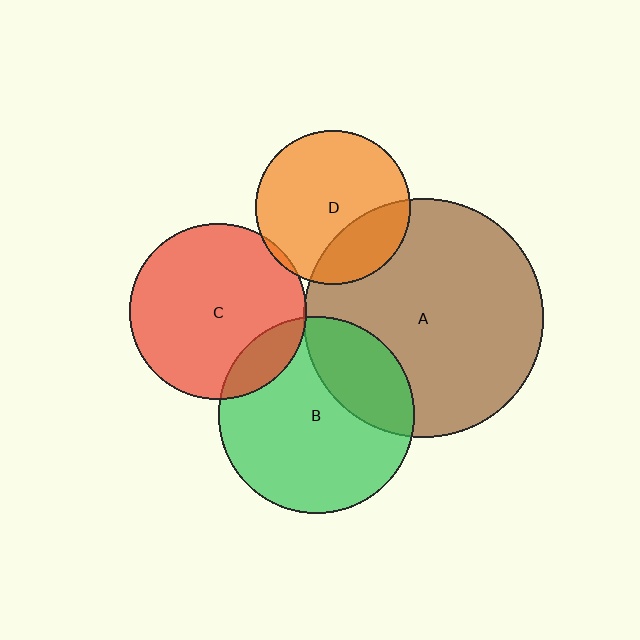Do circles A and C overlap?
Yes.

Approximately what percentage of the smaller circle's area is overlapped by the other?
Approximately 5%.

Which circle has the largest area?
Circle A (brown).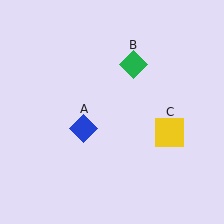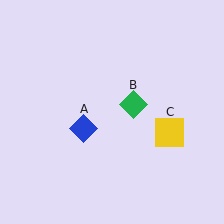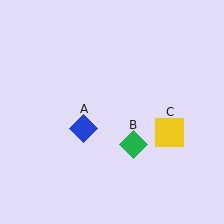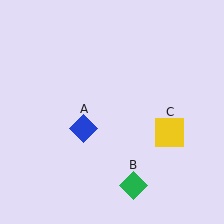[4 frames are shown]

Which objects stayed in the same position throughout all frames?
Blue diamond (object A) and yellow square (object C) remained stationary.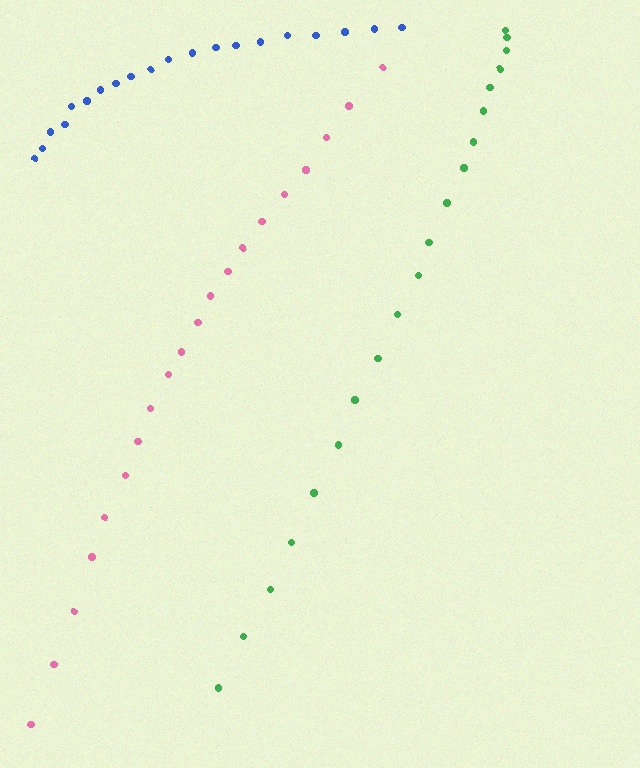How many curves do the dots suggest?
There are 3 distinct paths.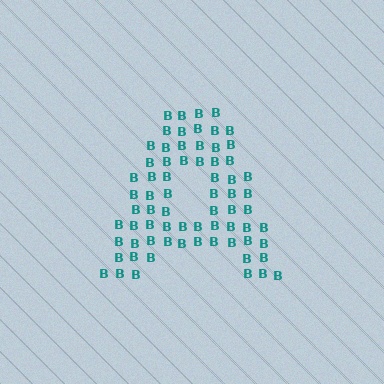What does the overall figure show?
The overall figure shows the letter A.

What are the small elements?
The small elements are letter B's.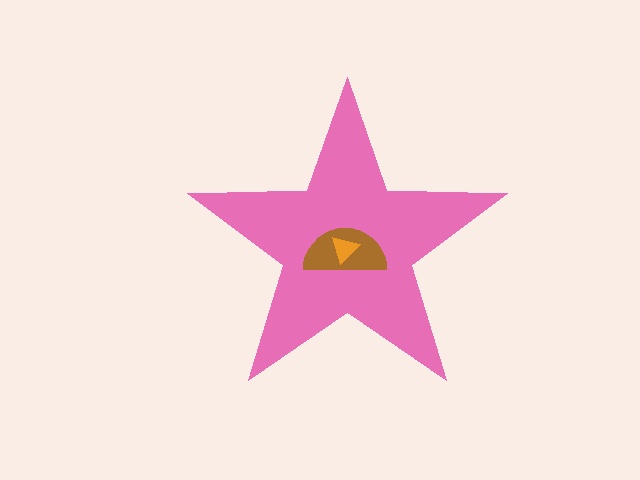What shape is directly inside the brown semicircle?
The orange triangle.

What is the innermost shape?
The orange triangle.